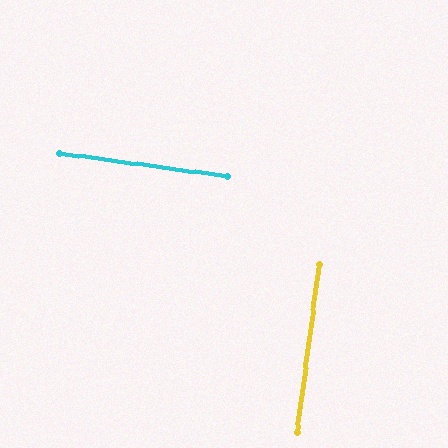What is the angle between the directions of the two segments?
Approximately 90 degrees.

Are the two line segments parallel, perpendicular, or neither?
Perpendicular — they meet at approximately 90°.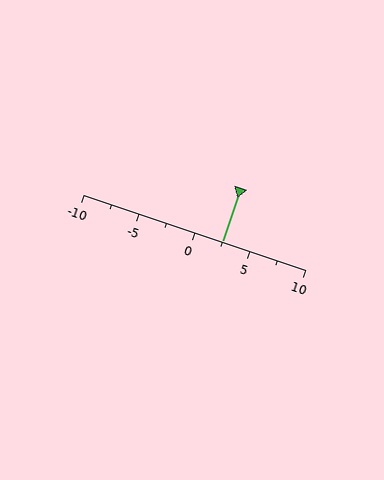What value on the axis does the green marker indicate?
The marker indicates approximately 2.5.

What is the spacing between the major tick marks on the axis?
The major ticks are spaced 5 apart.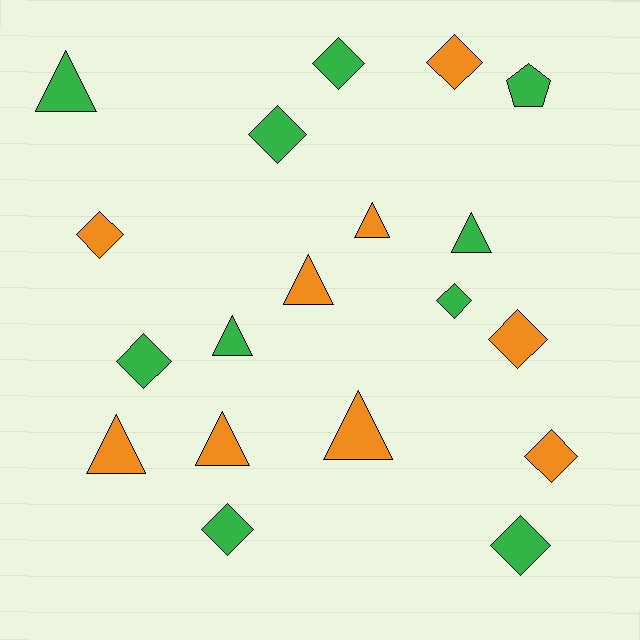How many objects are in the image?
There are 19 objects.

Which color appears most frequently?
Green, with 10 objects.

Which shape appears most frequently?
Diamond, with 10 objects.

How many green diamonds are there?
There are 6 green diamonds.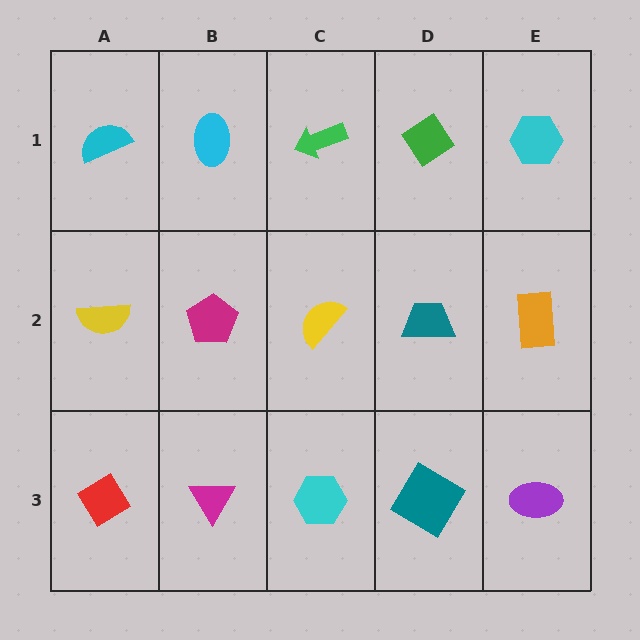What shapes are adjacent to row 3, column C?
A yellow semicircle (row 2, column C), a magenta triangle (row 3, column B), a teal diamond (row 3, column D).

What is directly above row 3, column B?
A magenta pentagon.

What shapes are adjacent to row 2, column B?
A cyan ellipse (row 1, column B), a magenta triangle (row 3, column B), a yellow semicircle (row 2, column A), a yellow semicircle (row 2, column C).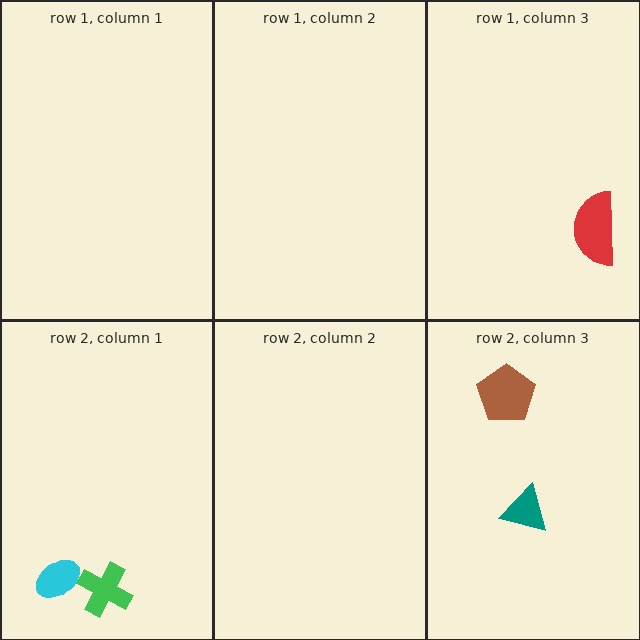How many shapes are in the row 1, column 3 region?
1.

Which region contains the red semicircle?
The row 1, column 3 region.